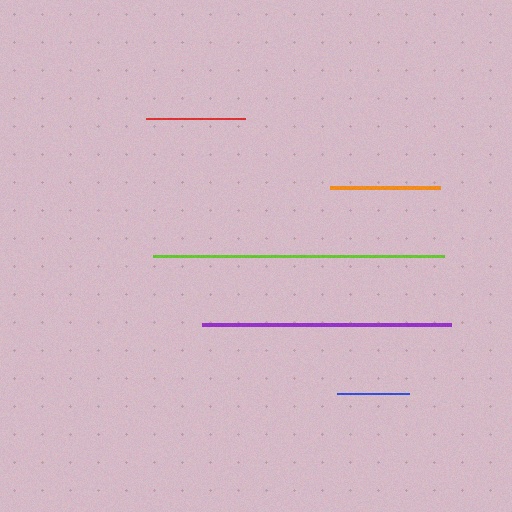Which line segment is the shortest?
The blue line is the shortest at approximately 72 pixels.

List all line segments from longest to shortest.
From longest to shortest: lime, purple, orange, red, blue.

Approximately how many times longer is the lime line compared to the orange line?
The lime line is approximately 2.6 times the length of the orange line.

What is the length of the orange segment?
The orange segment is approximately 110 pixels long.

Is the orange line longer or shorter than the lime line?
The lime line is longer than the orange line.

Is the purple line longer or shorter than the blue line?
The purple line is longer than the blue line.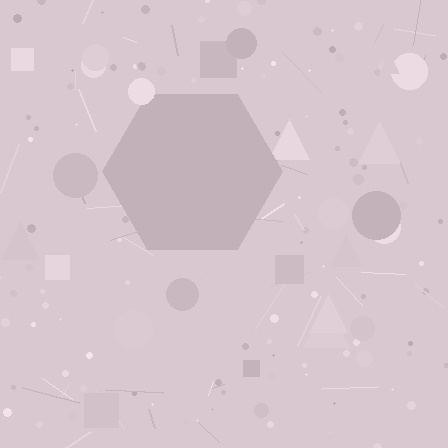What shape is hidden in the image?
A hexagon is hidden in the image.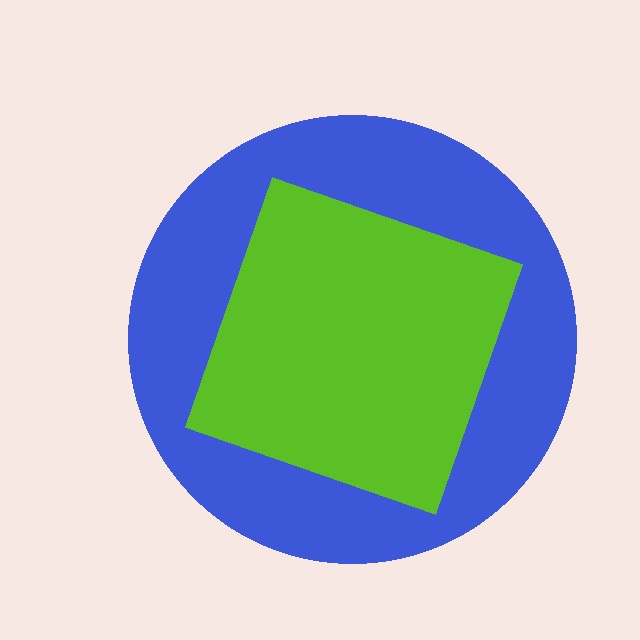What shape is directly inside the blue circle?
The lime square.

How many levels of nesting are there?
2.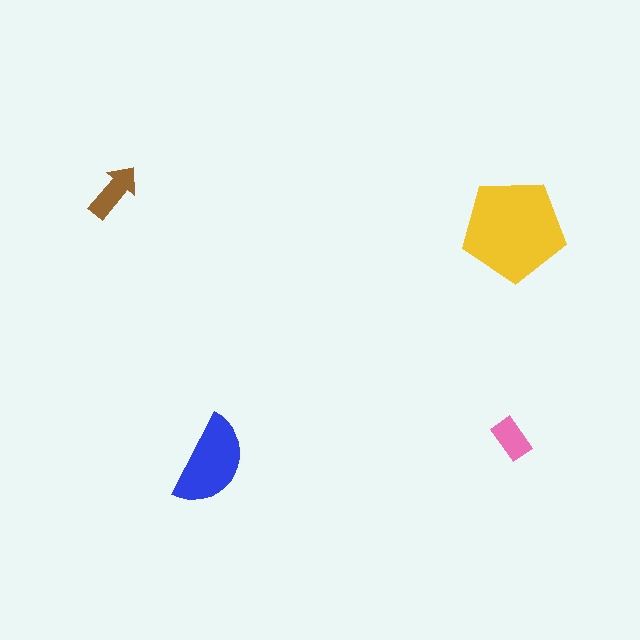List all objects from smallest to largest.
The pink rectangle, the brown arrow, the blue semicircle, the yellow pentagon.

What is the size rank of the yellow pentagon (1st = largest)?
1st.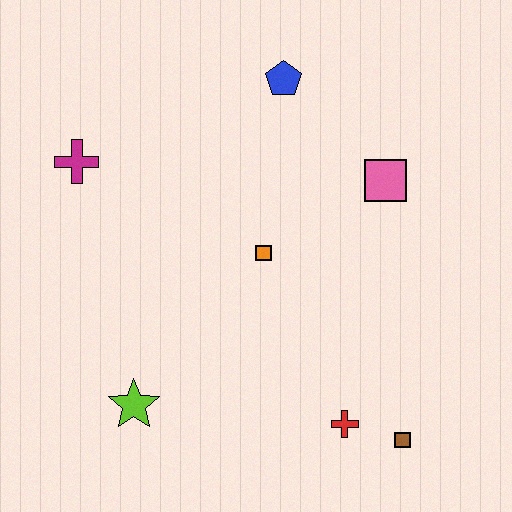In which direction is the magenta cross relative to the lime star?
The magenta cross is above the lime star.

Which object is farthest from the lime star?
The blue pentagon is farthest from the lime star.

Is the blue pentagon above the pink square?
Yes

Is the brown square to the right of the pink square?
Yes